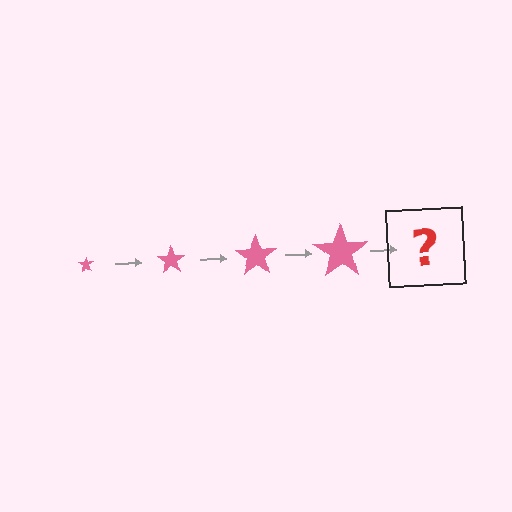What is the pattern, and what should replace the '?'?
The pattern is that the star gets progressively larger each step. The '?' should be a pink star, larger than the previous one.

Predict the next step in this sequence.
The next step is a pink star, larger than the previous one.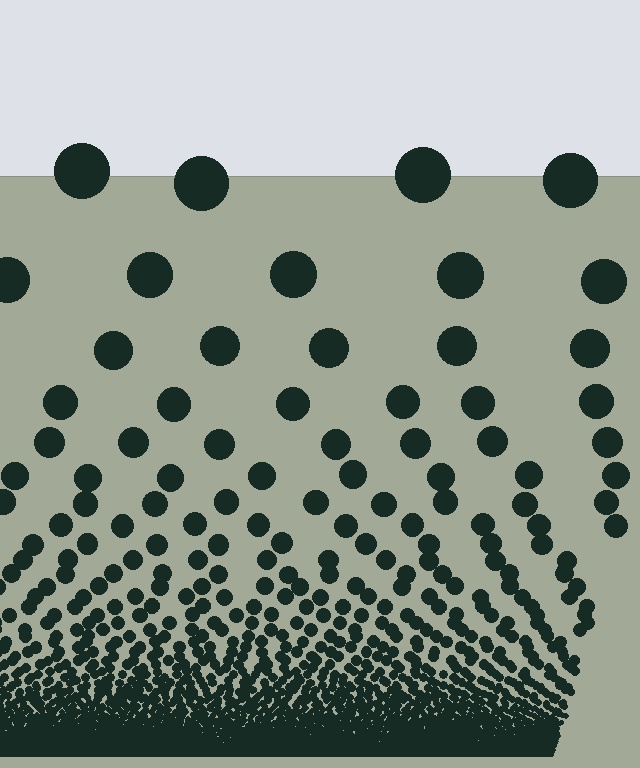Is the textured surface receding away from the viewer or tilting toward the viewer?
The surface appears to tilt toward the viewer. Texture elements get larger and sparser toward the top.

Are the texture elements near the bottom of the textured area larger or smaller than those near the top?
Smaller. The gradient is inverted — elements near the bottom are smaller and denser.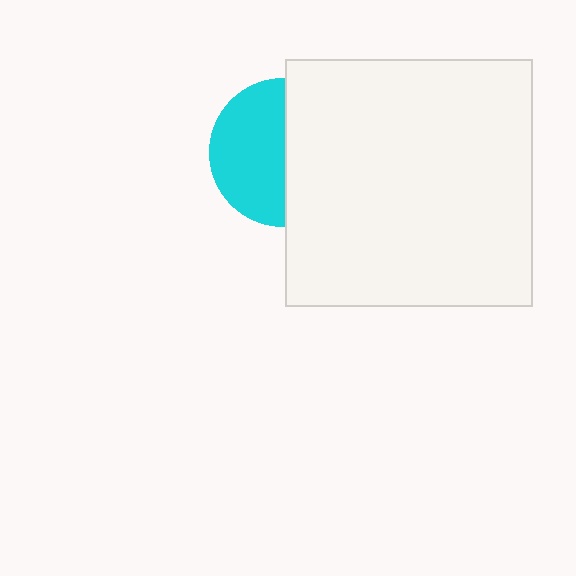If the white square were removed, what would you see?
You would see the complete cyan circle.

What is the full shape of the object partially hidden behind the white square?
The partially hidden object is a cyan circle.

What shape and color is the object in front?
The object in front is a white square.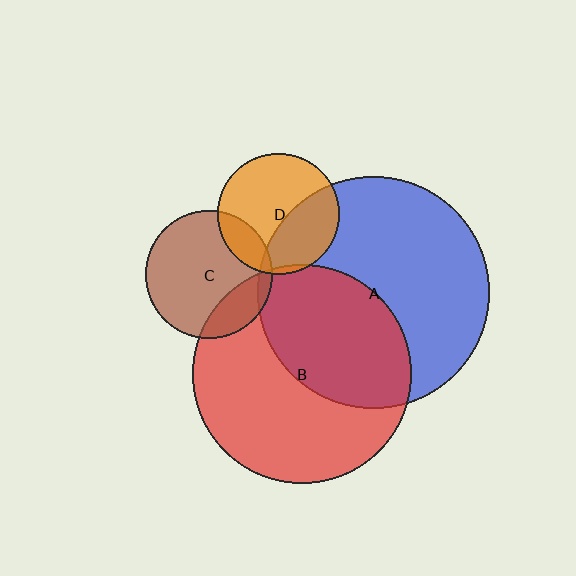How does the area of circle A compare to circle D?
Approximately 3.7 times.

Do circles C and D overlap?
Yes.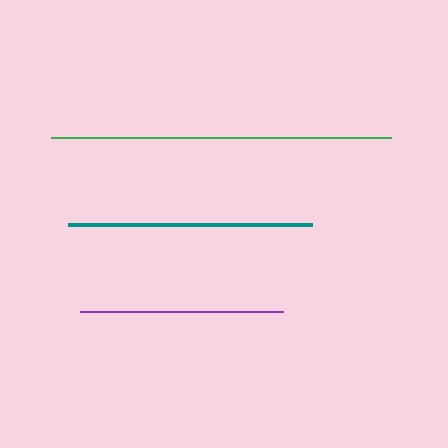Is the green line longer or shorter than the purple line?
The green line is longer than the purple line.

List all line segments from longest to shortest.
From longest to shortest: green, teal, purple.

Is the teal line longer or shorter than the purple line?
The teal line is longer than the purple line.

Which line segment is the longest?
The green line is the longest at approximately 340 pixels.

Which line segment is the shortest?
The purple line is the shortest at approximately 202 pixels.